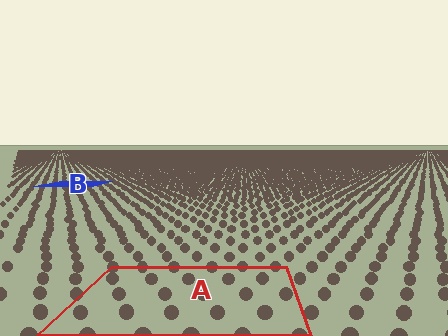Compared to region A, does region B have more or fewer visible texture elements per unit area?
Region B has more texture elements per unit area — they are packed more densely because it is farther away.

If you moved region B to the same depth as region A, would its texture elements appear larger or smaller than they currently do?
They would appear larger. At a closer depth, the same texture elements are projected at a bigger on-screen size.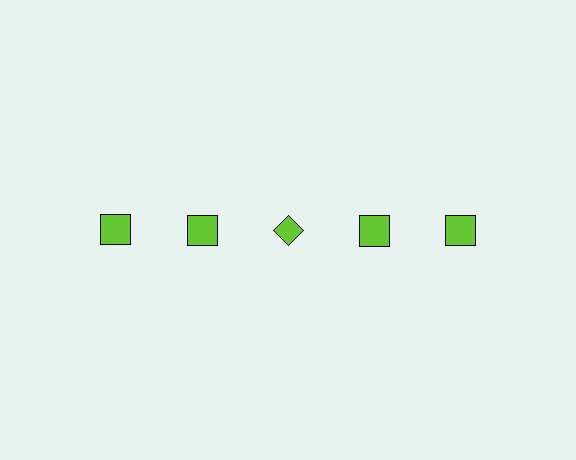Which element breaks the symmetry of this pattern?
The lime diamond in the top row, center column breaks the symmetry. All other shapes are lime squares.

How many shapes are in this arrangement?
There are 5 shapes arranged in a grid pattern.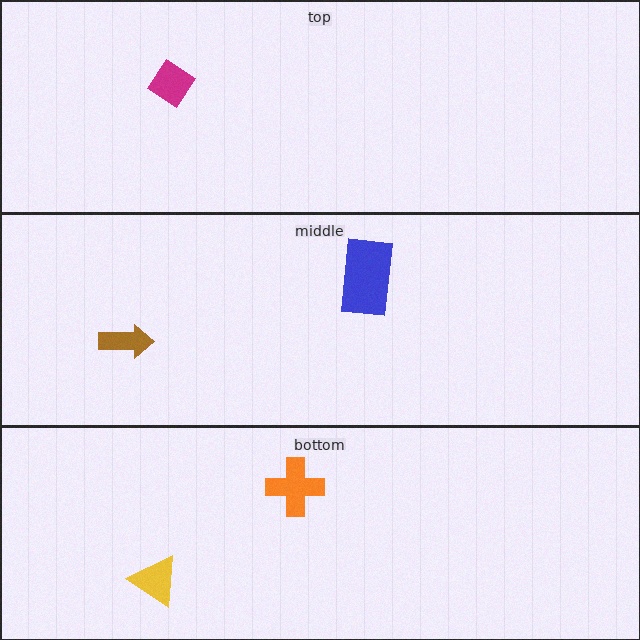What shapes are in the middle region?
The blue rectangle, the brown arrow.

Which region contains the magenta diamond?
The top region.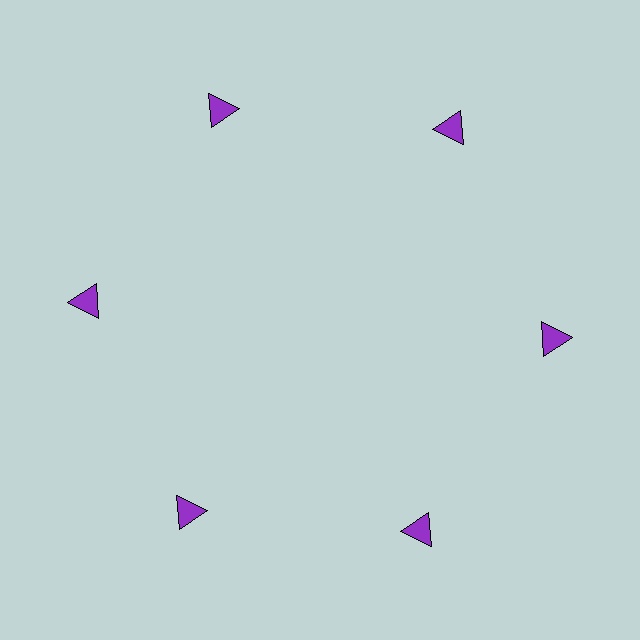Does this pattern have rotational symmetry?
Yes, this pattern has 6-fold rotational symmetry. It looks the same after rotating 60 degrees around the center.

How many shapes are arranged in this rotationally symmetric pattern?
There are 6 shapes, arranged in 6 groups of 1.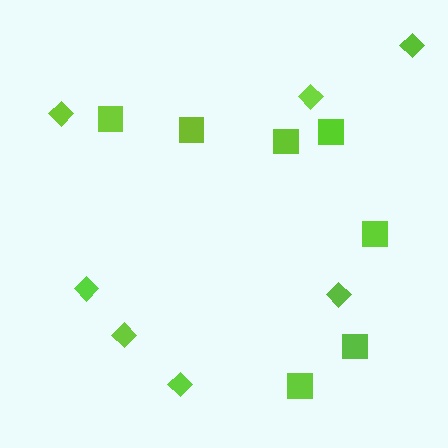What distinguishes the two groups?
There are 2 groups: one group of diamonds (7) and one group of squares (7).